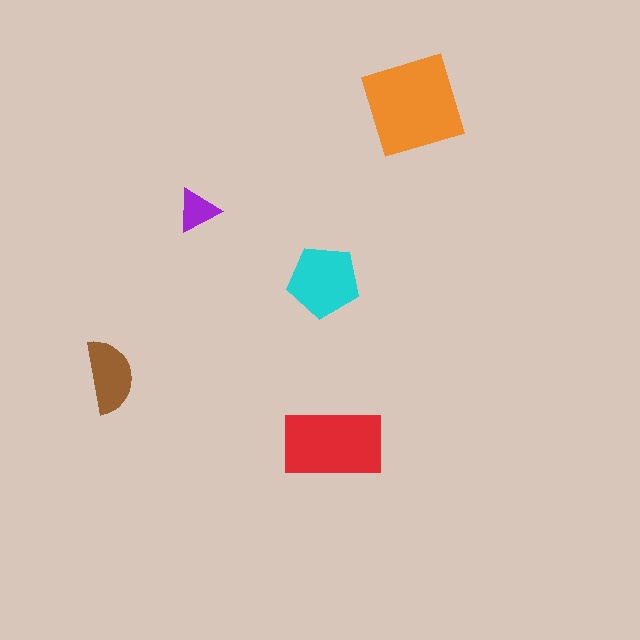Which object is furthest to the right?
The orange square is rightmost.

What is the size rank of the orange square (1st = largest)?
1st.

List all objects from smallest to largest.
The purple triangle, the brown semicircle, the cyan pentagon, the red rectangle, the orange square.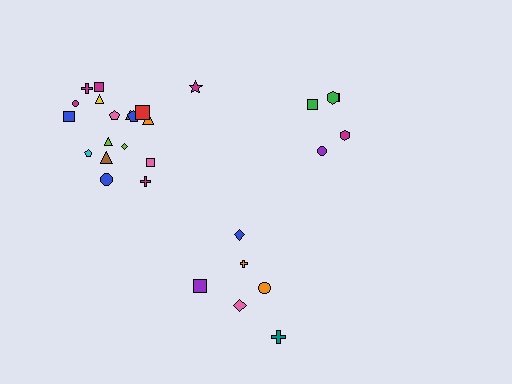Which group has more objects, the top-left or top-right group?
The top-left group.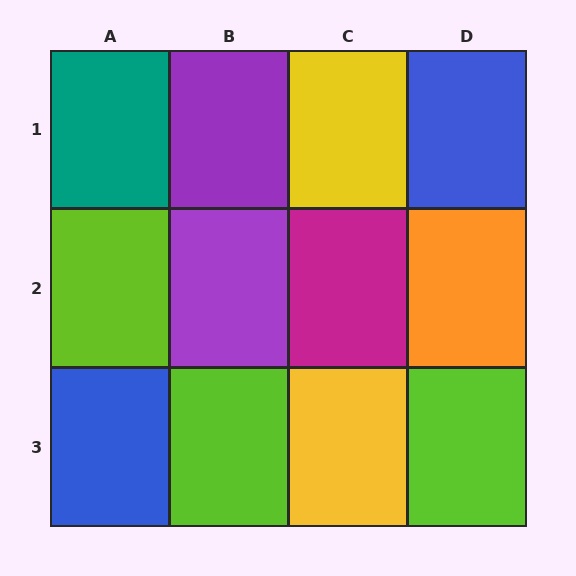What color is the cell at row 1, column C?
Yellow.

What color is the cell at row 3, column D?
Lime.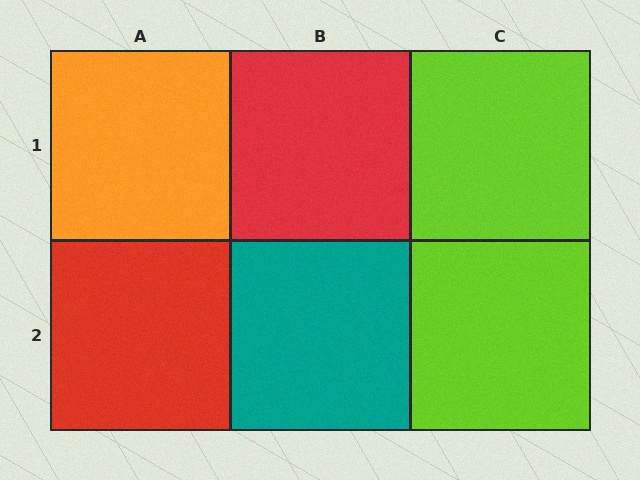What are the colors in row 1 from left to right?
Orange, red, lime.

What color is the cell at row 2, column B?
Teal.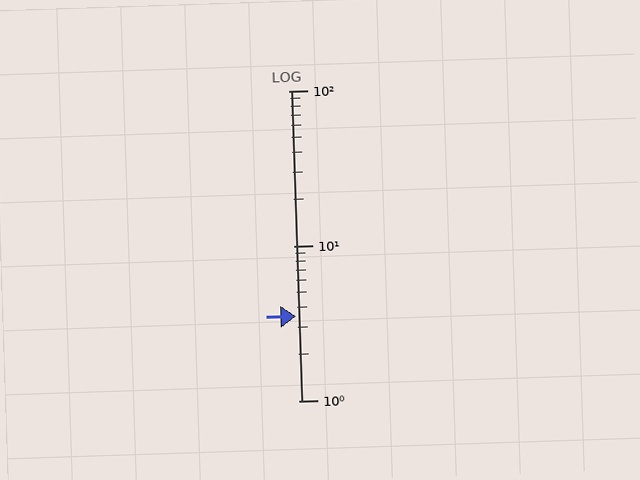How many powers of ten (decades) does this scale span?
The scale spans 2 decades, from 1 to 100.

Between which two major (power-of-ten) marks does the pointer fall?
The pointer is between 1 and 10.